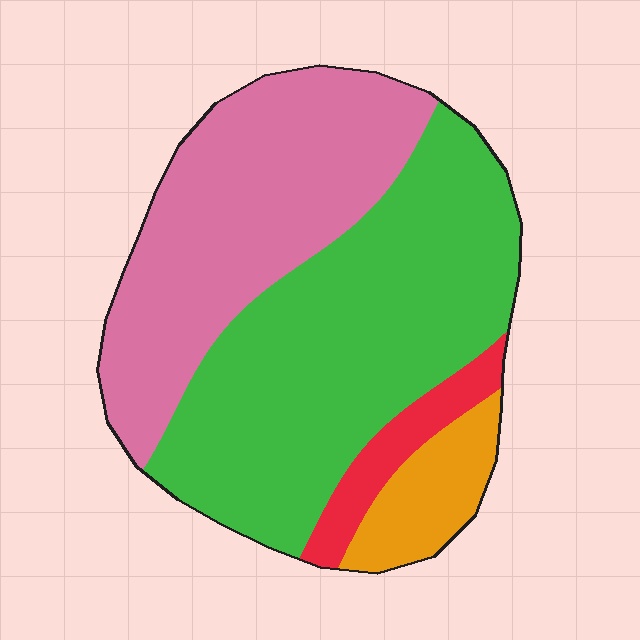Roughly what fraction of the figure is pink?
Pink covers roughly 35% of the figure.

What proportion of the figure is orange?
Orange takes up about one tenth (1/10) of the figure.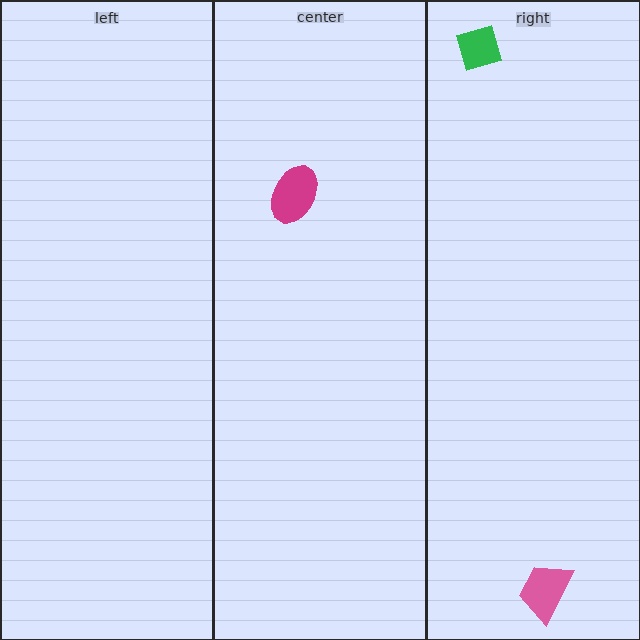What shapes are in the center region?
The magenta ellipse.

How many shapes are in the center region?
1.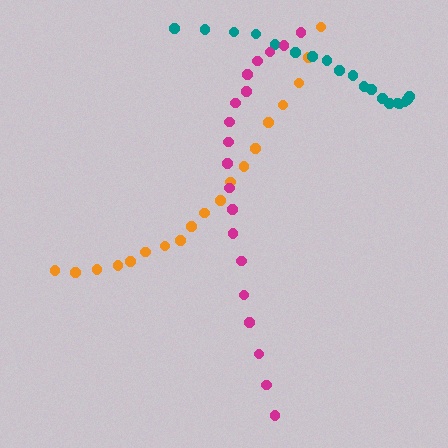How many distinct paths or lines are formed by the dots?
There are 3 distinct paths.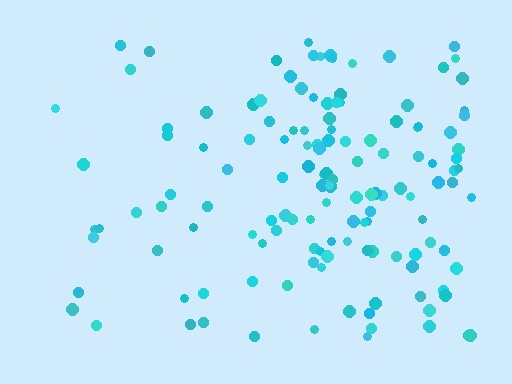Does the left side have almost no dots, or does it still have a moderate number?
Still a moderate number, just noticeably fewer than the right.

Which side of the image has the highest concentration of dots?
The right.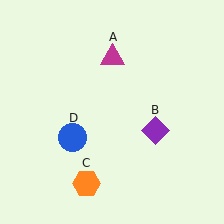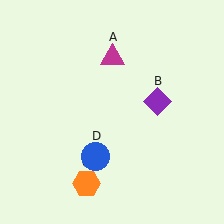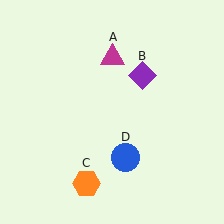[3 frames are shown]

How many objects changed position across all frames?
2 objects changed position: purple diamond (object B), blue circle (object D).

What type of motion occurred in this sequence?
The purple diamond (object B), blue circle (object D) rotated counterclockwise around the center of the scene.